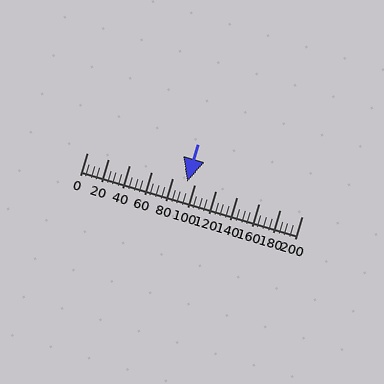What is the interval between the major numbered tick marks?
The major tick marks are spaced 20 units apart.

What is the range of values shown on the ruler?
The ruler shows values from 0 to 200.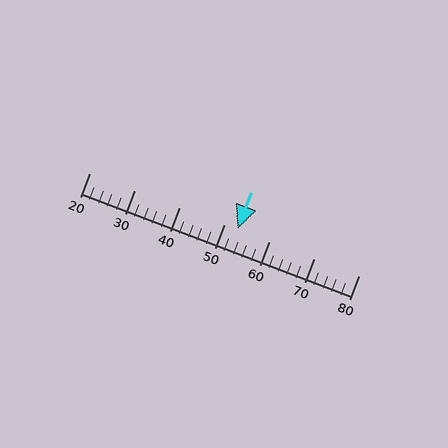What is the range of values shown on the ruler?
The ruler shows values from 20 to 80.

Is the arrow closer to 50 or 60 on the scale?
The arrow is closer to 50.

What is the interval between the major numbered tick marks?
The major tick marks are spaced 10 units apart.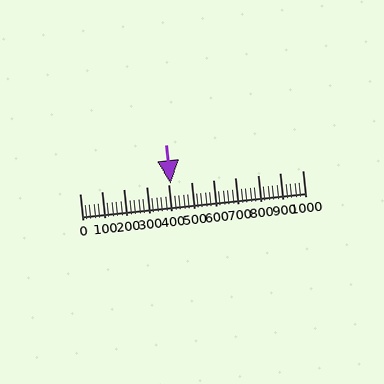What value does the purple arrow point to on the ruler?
The purple arrow points to approximately 409.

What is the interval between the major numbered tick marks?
The major tick marks are spaced 100 units apart.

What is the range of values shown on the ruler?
The ruler shows values from 0 to 1000.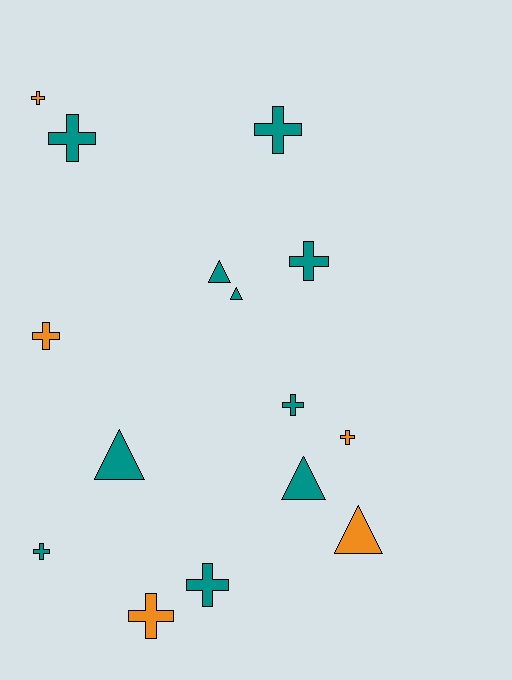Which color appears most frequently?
Teal, with 10 objects.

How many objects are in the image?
There are 15 objects.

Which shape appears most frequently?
Cross, with 10 objects.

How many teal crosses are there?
There are 6 teal crosses.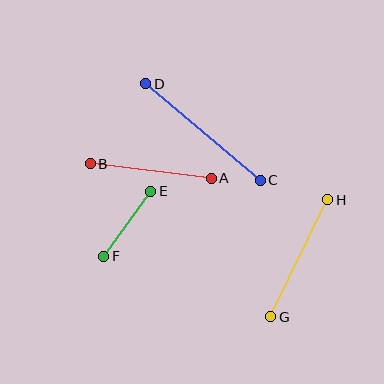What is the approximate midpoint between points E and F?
The midpoint is at approximately (127, 224) pixels.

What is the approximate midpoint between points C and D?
The midpoint is at approximately (203, 132) pixels.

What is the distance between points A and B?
The distance is approximately 122 pixels.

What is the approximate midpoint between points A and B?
The midpoint is at approximately (151, 171) pixels.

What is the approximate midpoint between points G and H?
The midpoint is at approximately (299, 258) pixels.